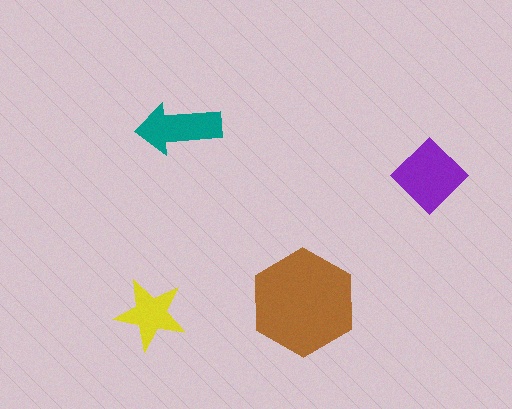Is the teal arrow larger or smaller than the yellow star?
Larger.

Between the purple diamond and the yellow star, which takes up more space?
The purple diamond.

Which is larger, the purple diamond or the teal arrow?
The purple diamond.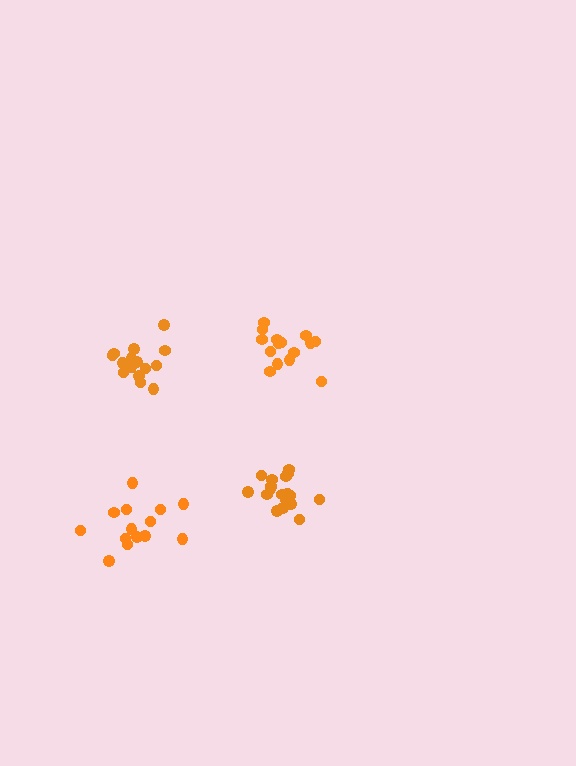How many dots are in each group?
Group 1: 15 dots, Group 2: 14 dots, Group 3: 15 dots, Group 4: 18 dots (62 total).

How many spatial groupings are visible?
There are 4 spatial groupings.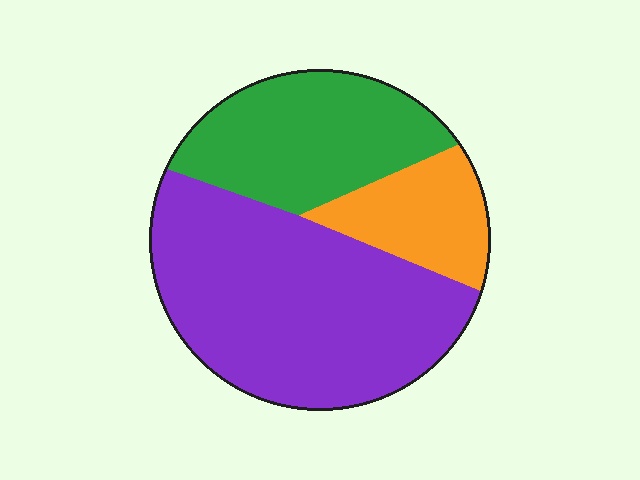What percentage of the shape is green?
Green covers about 30% of the shape.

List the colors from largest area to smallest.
From largest to smallest: purple, green, orange.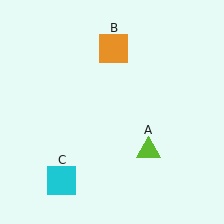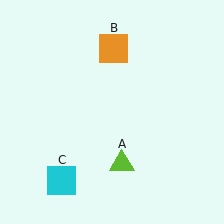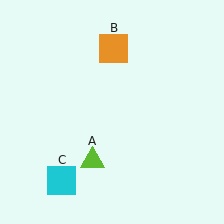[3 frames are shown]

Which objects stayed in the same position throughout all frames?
Orange square (object B) and cyan square (object C) remained stationary.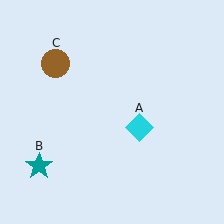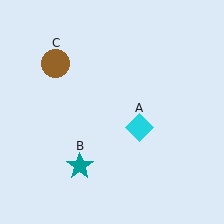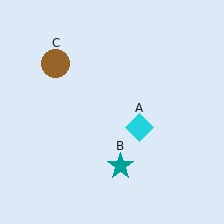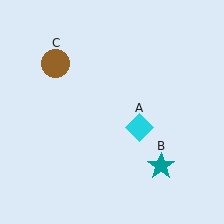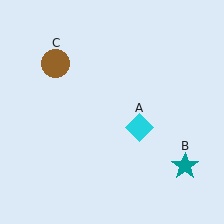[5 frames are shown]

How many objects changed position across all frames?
1 object changed position: teal star (object B).